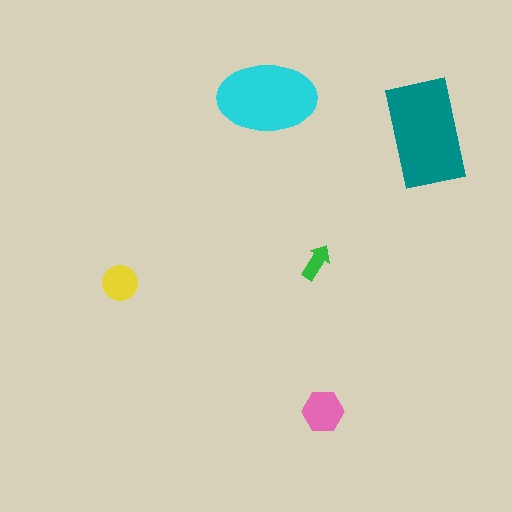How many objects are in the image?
There are 5 objects in the image.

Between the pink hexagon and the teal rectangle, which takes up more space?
The teal rectangle.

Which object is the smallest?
The green arrow.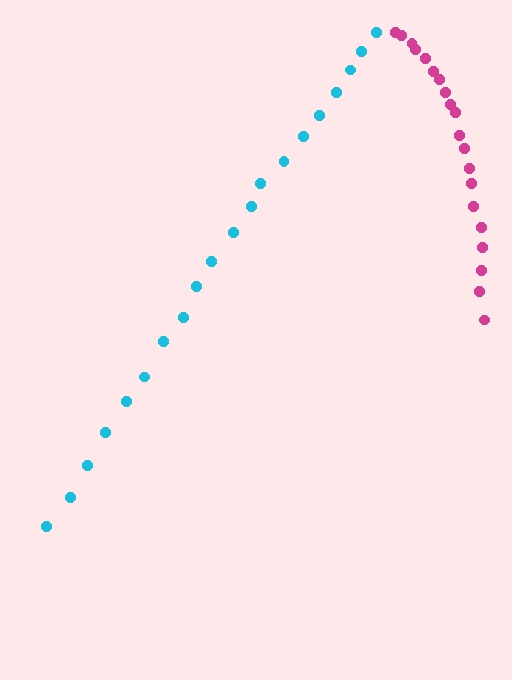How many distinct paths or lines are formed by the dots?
There are 2 distinct paths.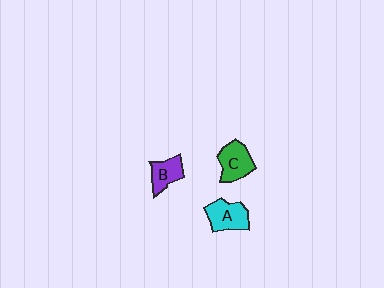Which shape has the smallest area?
Shape B (purple).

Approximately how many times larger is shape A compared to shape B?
Approximately 1.3 times.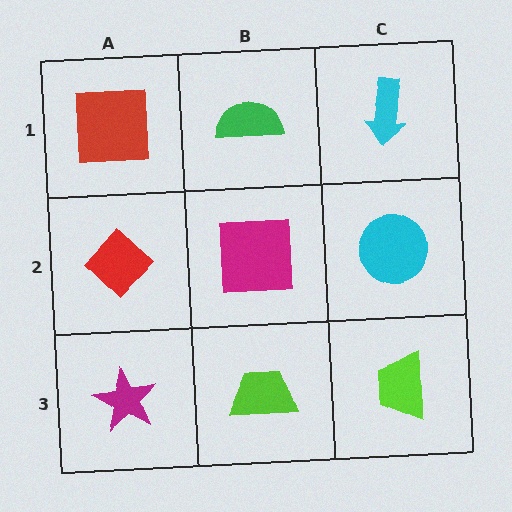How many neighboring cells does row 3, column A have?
2.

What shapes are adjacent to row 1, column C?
A cyan circle (row 2, column C), a green semicircle (row 1, column B).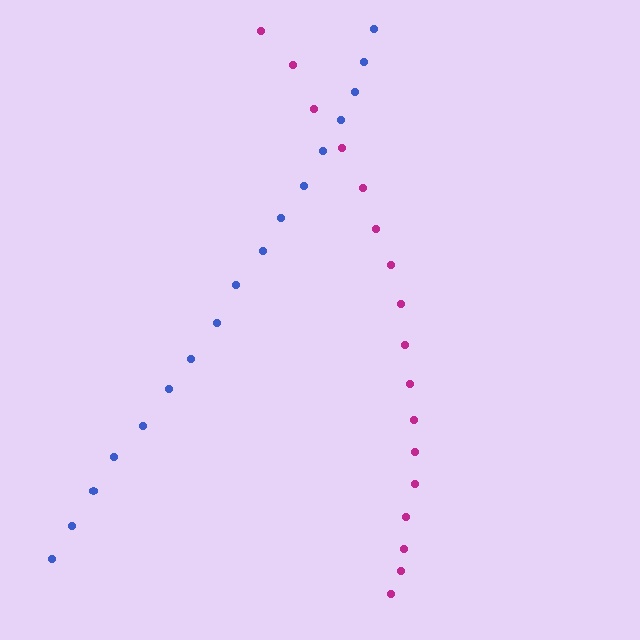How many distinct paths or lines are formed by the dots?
There are 2 distinct paths.